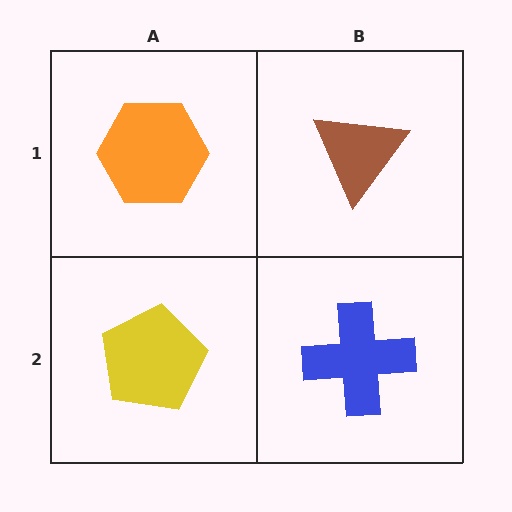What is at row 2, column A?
A yellow pentagon.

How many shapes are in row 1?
2 shapes.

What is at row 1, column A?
An orange hexagon.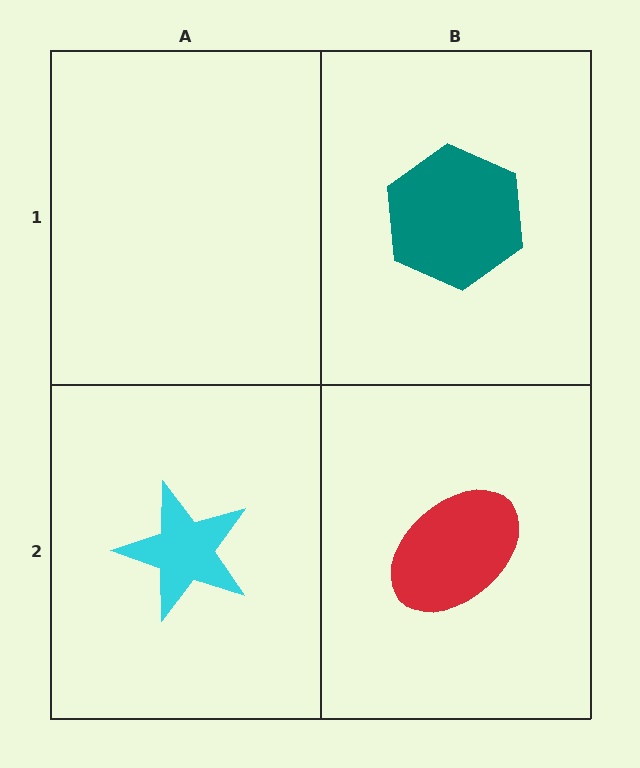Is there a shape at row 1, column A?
No, that cell is empty.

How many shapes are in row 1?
1 shape.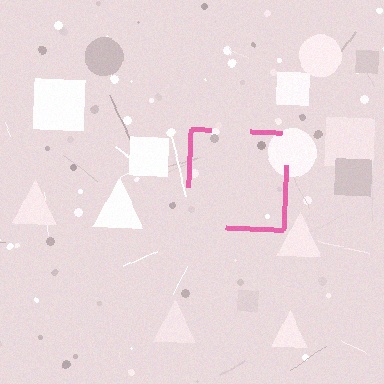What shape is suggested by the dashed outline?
The dashed outline suggests a square.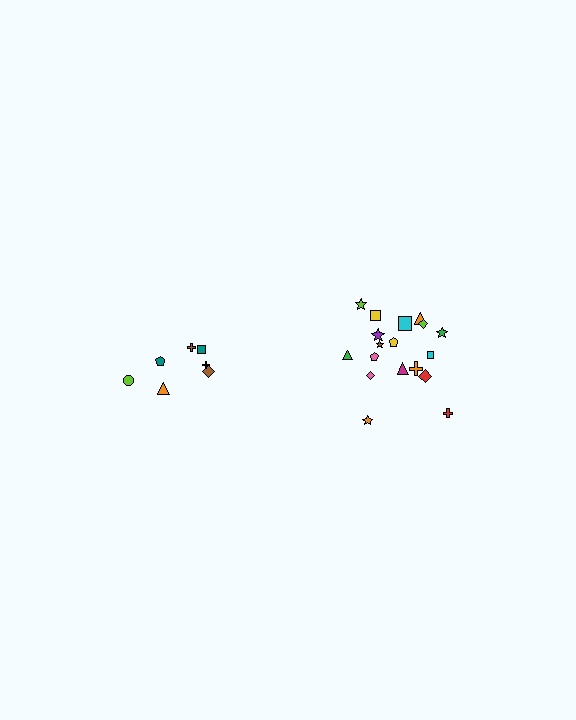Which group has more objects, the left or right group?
The right group.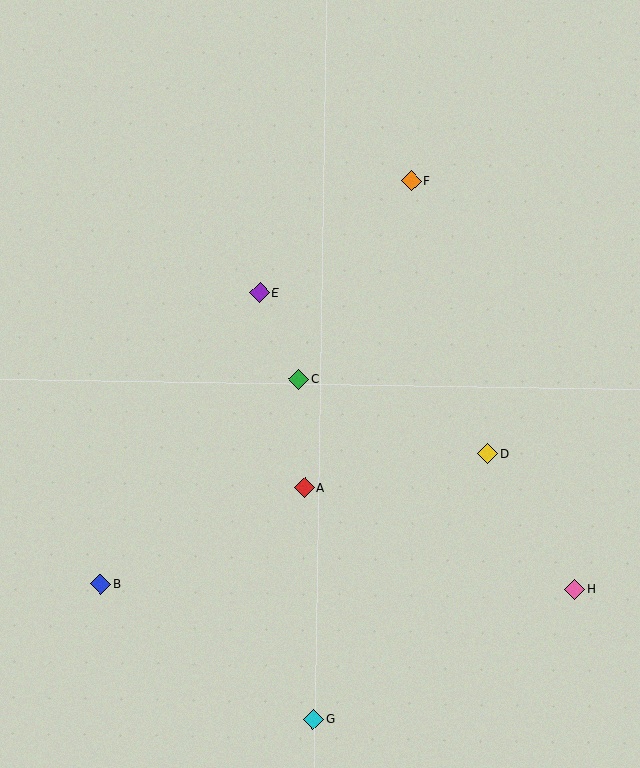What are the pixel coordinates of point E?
Point E is at (260, 293).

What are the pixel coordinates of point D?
Point D is at (488, 453).